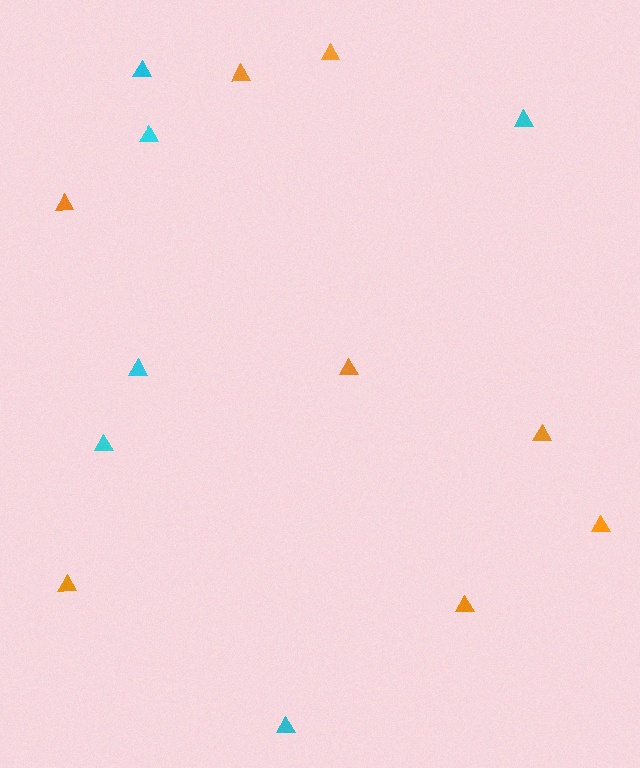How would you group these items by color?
There are 2 groups: one group of orange triangles (8) and one group of cyan triangles (6).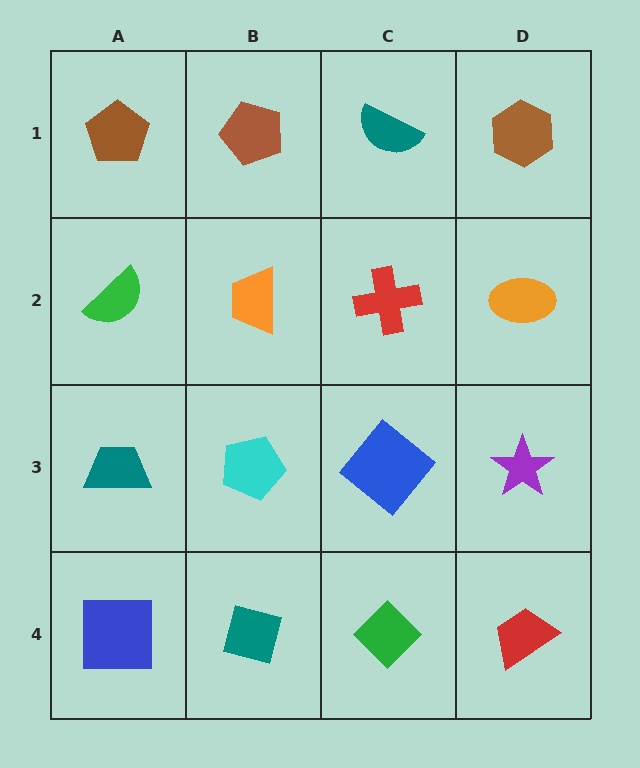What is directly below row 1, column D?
An orange ellipse.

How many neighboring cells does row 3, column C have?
4.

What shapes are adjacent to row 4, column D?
A purple star (row 3, column D), a green diamond (row 4, column C).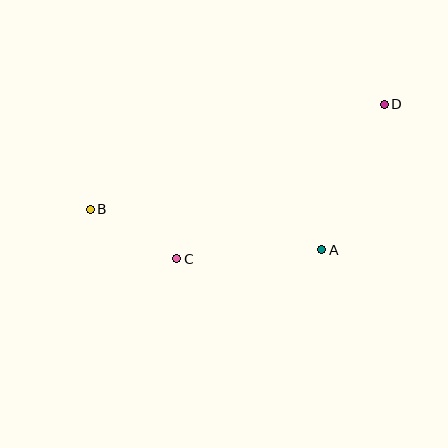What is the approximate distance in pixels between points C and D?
The distance between C and D is approximately 259 pixels.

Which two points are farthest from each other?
Points B and D are farthest from each other.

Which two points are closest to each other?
Points B and C are closest to each other.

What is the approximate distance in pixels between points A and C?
The distance between A and C is approximately 145 pixels.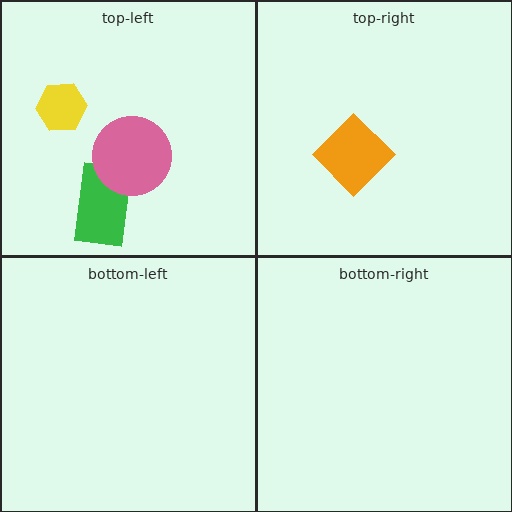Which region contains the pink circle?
The top-left region.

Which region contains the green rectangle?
The top-left region.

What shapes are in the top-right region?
The orange diamond.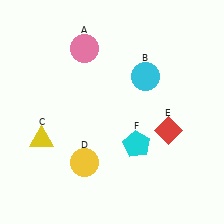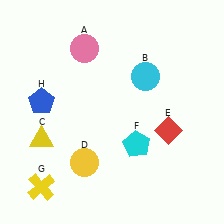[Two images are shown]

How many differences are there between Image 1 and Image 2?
There are 2 differences between the two images.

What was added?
A yellow cross (G), a blue pentagon (H) were added in Image 2.